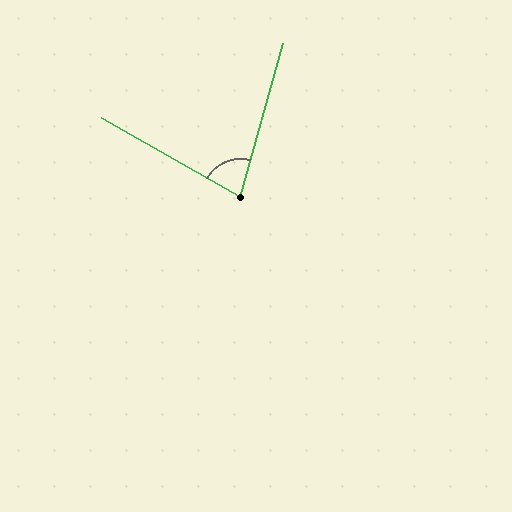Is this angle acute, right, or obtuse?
It is acute.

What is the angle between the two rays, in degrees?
Approximately 76 degrees.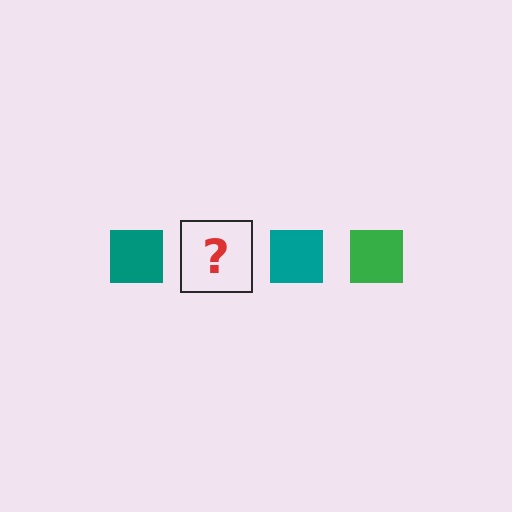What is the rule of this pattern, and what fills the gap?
The rule is that the pattern cycles through teal, green squares. The gap should be filled with a green square.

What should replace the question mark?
The question mark should be replaced with a green square.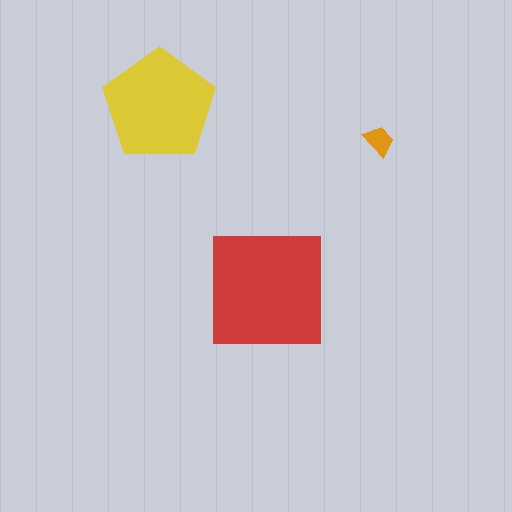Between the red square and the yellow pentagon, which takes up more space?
The red square.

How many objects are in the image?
There are 3 objects in the image.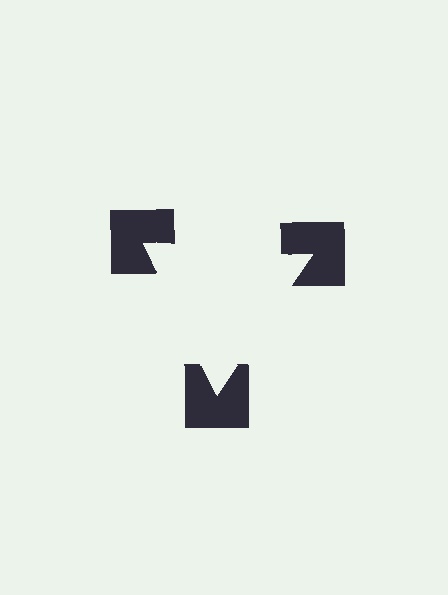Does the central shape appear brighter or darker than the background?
It typically appears slightly brighter than the background, even though no actual brightness change is drawn.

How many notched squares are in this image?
There are 3 — one at each vertex of the illusory triangle.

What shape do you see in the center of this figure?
An illusory triangle — its edges are inferred from the aligned wedge cuts in the notched squares, not physically drawn.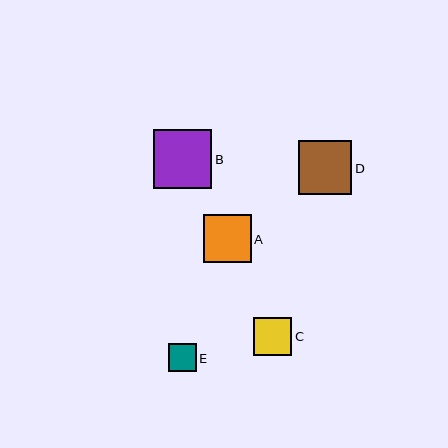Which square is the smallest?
Square E is the smallest with a size of approximately 28 pixels.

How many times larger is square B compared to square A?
Square B is approximately 1.2 times the size of square A.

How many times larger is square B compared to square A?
Square B is approximately 1.2 times the size of square A.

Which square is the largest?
Square B is the largest with a size of approximately 59 pixels.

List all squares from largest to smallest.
From largest to smallest: B, D, A, C, E.